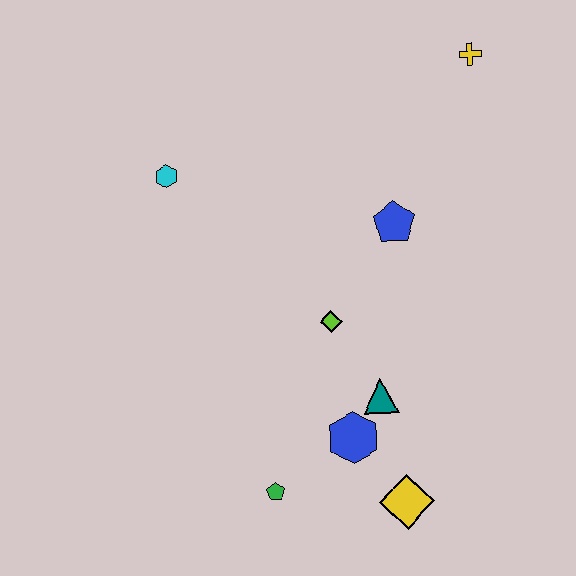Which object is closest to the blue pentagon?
The lime diamond is closest to the blue pentagon.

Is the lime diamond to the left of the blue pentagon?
Yes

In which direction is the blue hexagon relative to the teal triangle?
The blue hexagon is below the teal triangle.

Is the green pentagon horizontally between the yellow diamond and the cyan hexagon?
Yes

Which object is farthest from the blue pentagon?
The green pentagon is farthest from the blue pentagon.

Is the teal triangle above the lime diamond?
No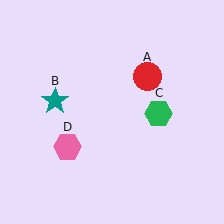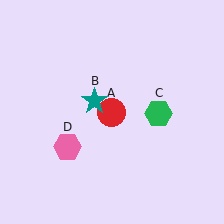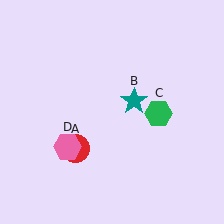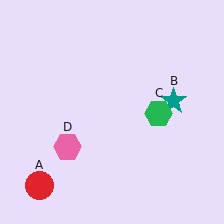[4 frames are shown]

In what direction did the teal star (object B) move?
The teal star (object B) moved right.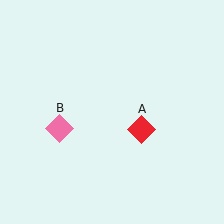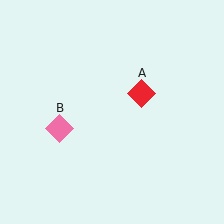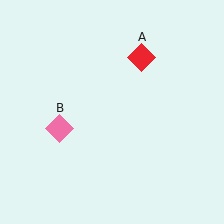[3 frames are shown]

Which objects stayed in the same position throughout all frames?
Pink diamond (object B) remained stationary.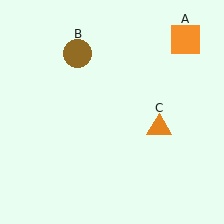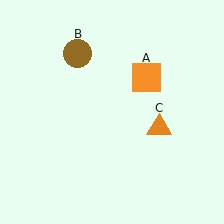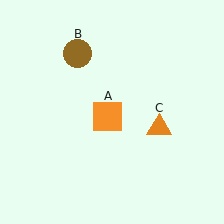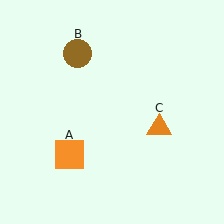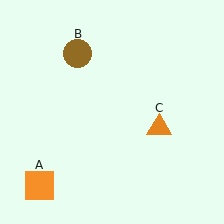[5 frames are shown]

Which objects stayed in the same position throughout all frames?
Brown circle (object B) and orange triangle (object C) remained stationary.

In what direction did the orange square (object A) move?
The orange square (object A) moved down and to the left.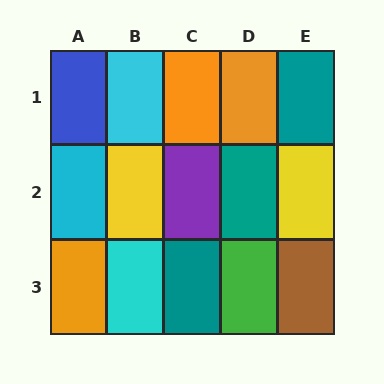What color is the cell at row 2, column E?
Yellow.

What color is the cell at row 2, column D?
Teal.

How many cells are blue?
1 cell is blue.